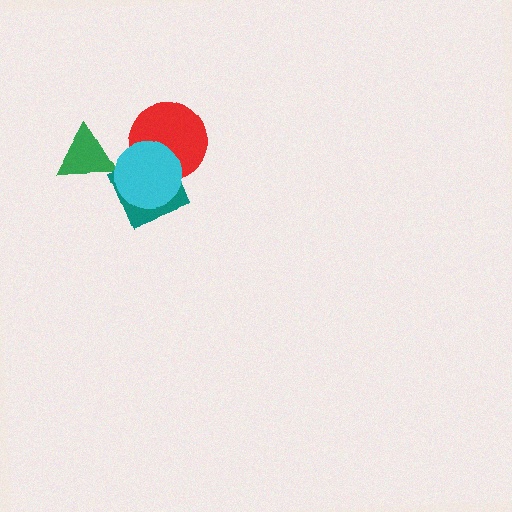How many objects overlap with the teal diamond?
3 objects overlap with the teal diamond.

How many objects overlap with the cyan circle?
2 objects overlap with the cyan circle.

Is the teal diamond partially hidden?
Yes, it is partially covered by another shape.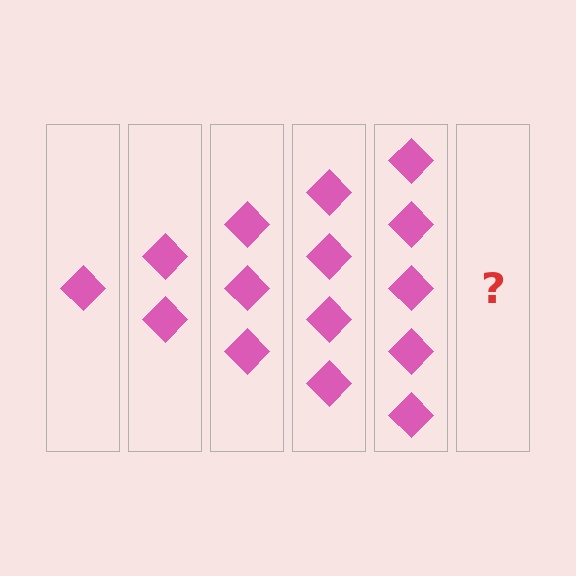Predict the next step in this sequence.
The next step is 6 diamonds.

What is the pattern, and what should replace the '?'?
The pattern is that each step adds one more diamond. The '?' should be 6 diamonds.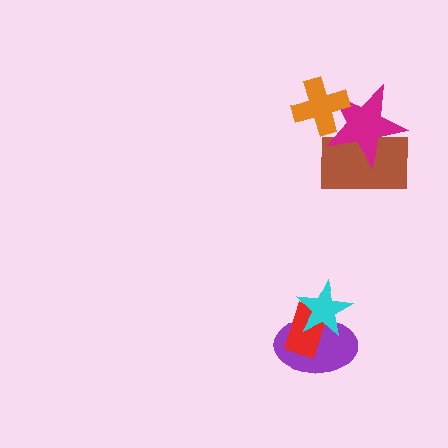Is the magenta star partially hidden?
Yes, it is partially covered by another shape.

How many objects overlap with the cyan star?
2 objects overlap with the cyan star.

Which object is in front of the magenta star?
The orange cross is in front of the magenta star.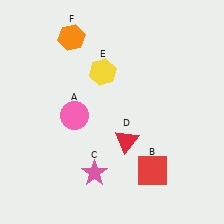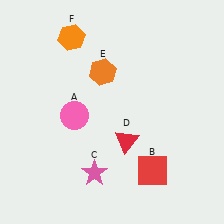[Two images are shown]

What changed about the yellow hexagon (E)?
In Image 1, E is yellow. In Image 2, it changed to orange.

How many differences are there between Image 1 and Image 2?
There is 1 difference between the two images.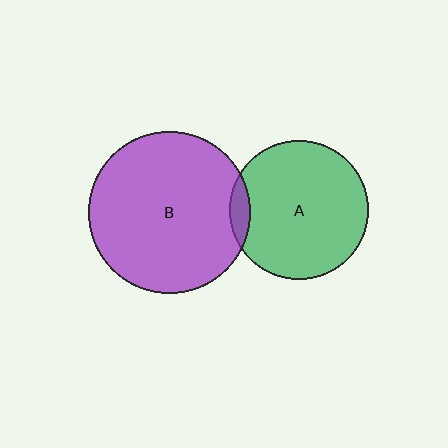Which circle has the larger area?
Circle B (purple).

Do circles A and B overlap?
Yes.